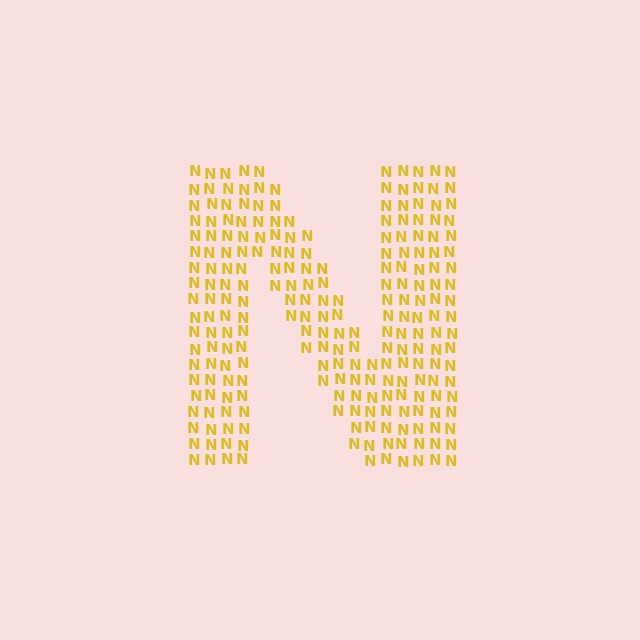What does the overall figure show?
The overall figure shows the letter N.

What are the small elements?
The small elements are letter N's.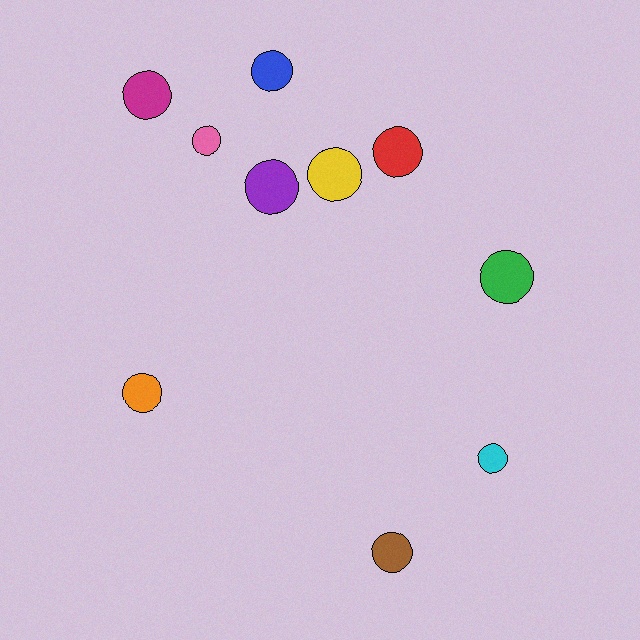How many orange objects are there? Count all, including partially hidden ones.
There is 1 orange object.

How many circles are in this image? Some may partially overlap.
There are 10 circles.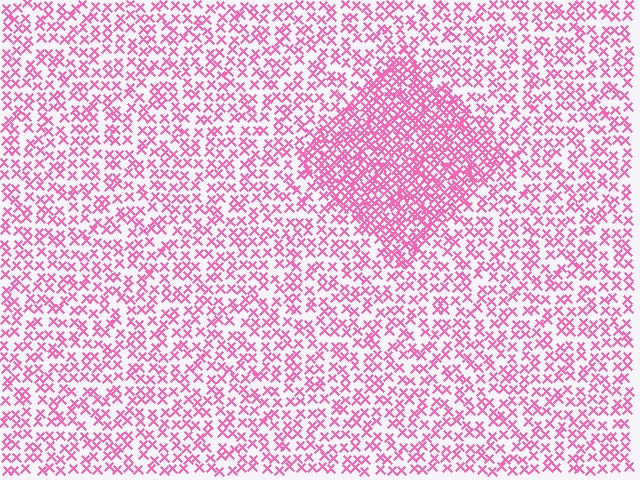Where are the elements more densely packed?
The elements are more densely packed inside the diamond boundary.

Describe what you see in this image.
The image contains small pink elements arranged at two different densities. A diamond-shaped region is visible where the elements are more densely packed than the surrounding area.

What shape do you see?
I see a diamond.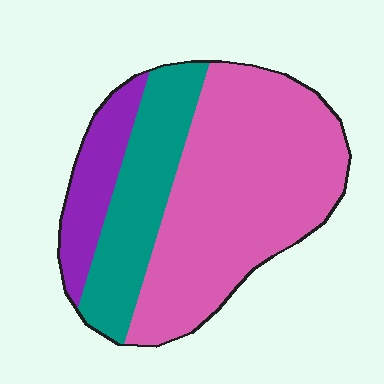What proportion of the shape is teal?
Teal covers 26% of the shape.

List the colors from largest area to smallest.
From largest to smallest: pink, teal, purple.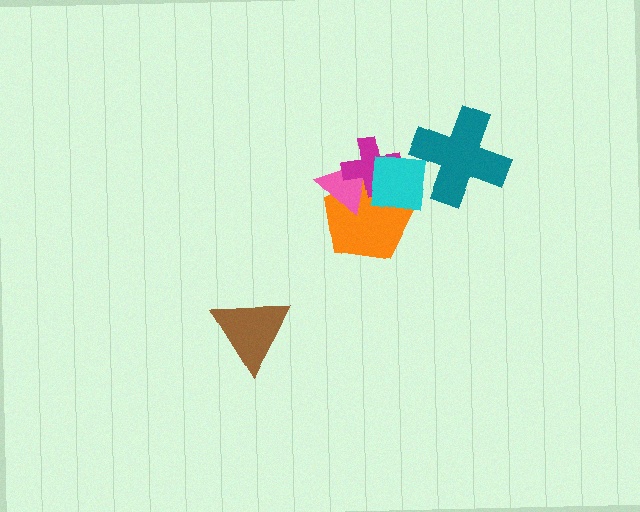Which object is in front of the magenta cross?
The cyan square is in front of the magenta cross.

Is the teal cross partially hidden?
No, no other shape covers it.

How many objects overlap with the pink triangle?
3 objects overlap with the pink triangle.